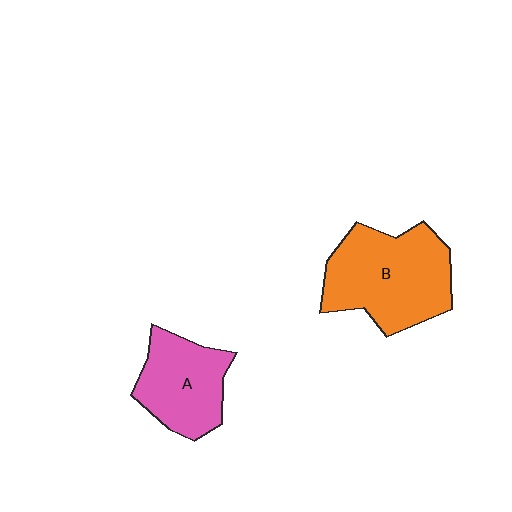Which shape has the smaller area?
Shape A (pink).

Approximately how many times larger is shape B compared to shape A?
Approximately 1.4 times.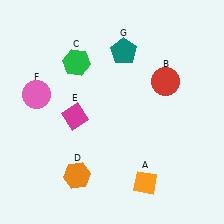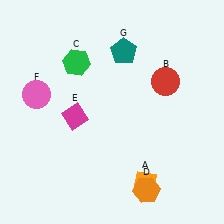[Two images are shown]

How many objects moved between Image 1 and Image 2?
1 object moved between the two images.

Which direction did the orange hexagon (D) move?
The orange hexagon (D) moved right.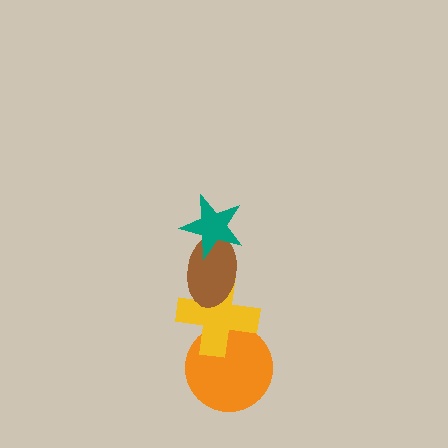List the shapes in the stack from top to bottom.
From top to bottom: the teal star, the brown ellipse, the yellow cross, the orange circle.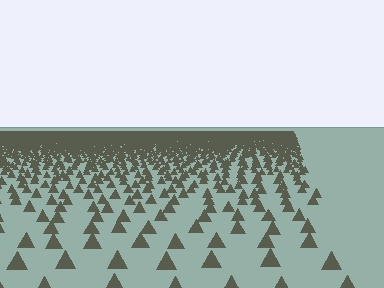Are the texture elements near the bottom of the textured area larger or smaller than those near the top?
Larger. Near the bottom, elements are closer to the viewer and appear at a bigger on-screen size.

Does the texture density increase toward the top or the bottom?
Density increases toward the top.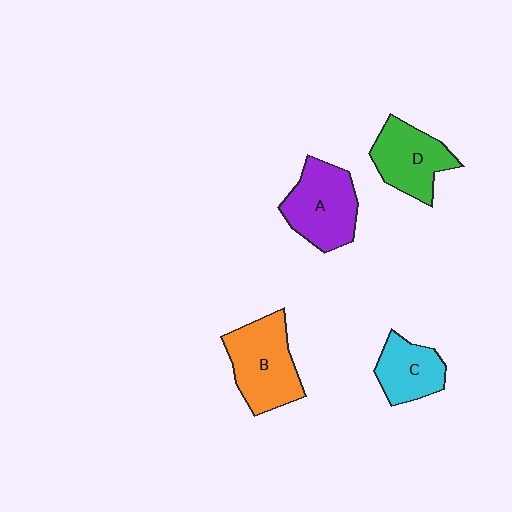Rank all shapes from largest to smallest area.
From largest to smallest: B (orange), A (purple), D (green), C (cyan).